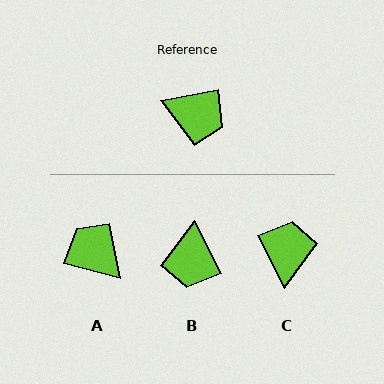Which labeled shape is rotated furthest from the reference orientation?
A, about 155 degrees away.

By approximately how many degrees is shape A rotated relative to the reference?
Approximately 155 degrees counter-clockwise.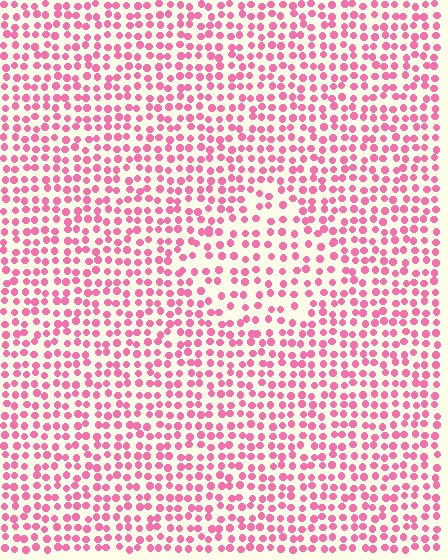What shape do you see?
I see a diamond.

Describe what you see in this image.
The image contains small pink elements arranged at two different densities. A diamond-shaped region is visible where the elements are less densely packed than the surrounding area.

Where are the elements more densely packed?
The elements are more densely packed outside the diamond boundary.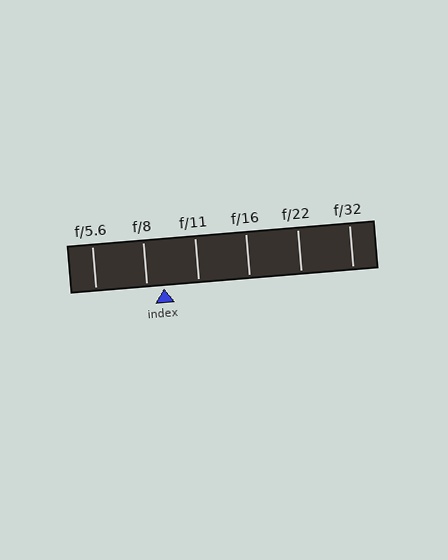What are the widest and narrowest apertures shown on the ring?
The widest aperture shown is f/5.6 and the narrowest is f/32.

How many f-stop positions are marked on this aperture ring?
There are 6 f-stop positions marked.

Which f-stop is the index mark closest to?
The index mark is closest to f/8.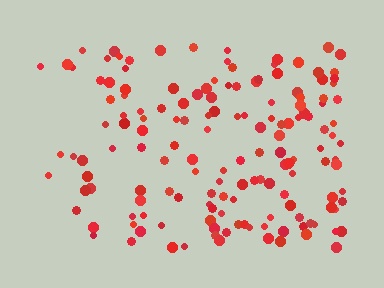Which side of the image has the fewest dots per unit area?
The left.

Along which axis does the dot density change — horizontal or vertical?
Horizontal.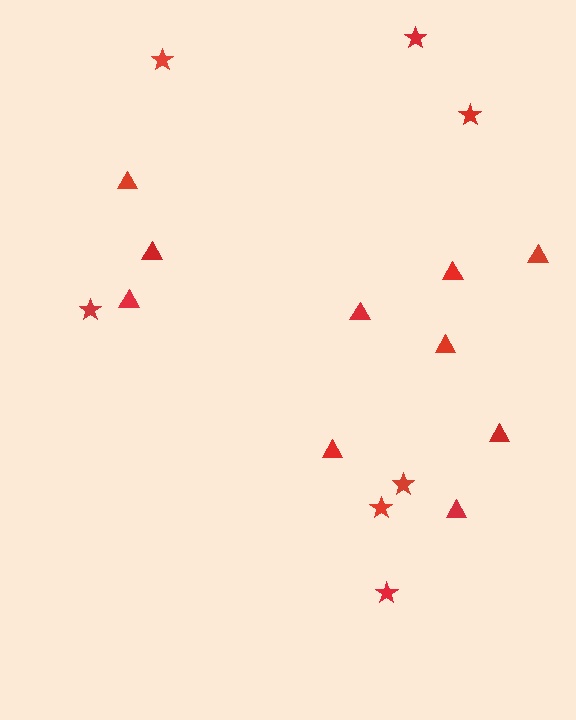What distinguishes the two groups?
There are 2 groups: one group of triangles (10) and one group of stars (7).